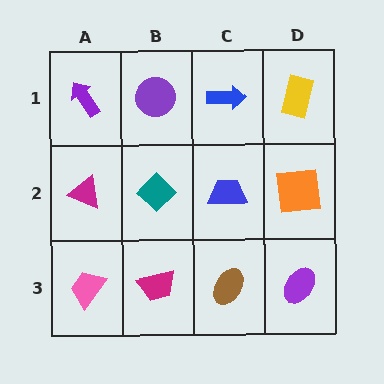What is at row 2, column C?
A blue trapezoid.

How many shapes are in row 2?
4 shapes.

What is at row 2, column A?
A magenta triangle.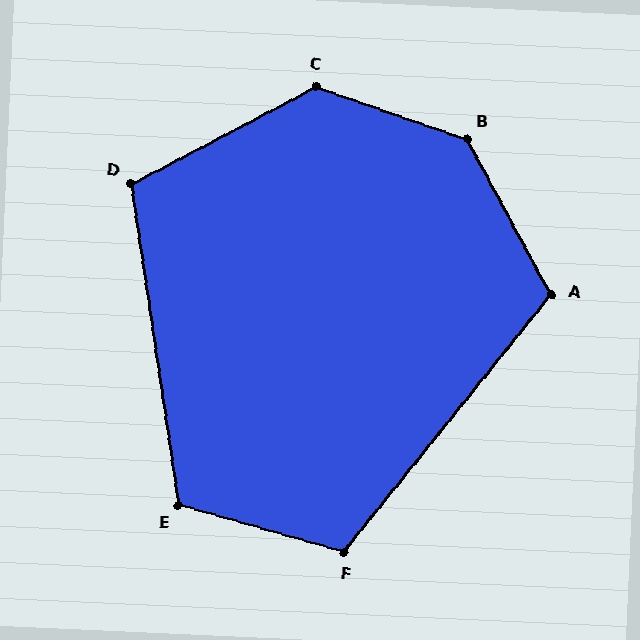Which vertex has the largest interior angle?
B, at approximately 138 degrees.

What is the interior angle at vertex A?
Approximately 113 degrees (obtuse).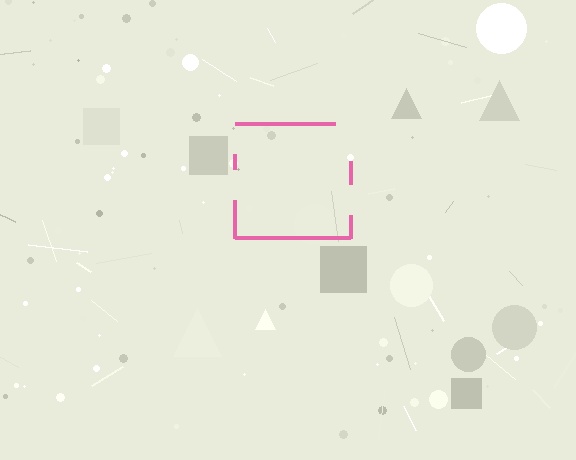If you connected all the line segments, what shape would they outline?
They would outline a square.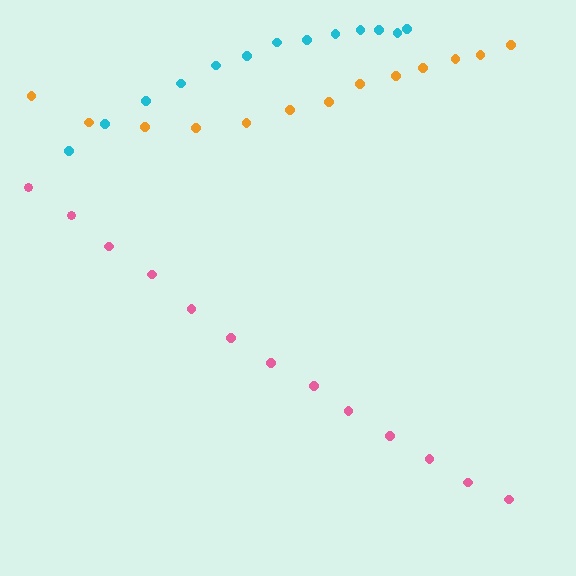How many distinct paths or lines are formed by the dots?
There are 3 distinct paths.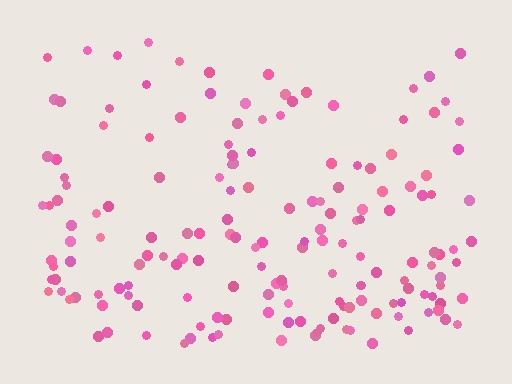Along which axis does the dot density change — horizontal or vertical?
Vertical.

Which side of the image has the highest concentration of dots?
The bottom.